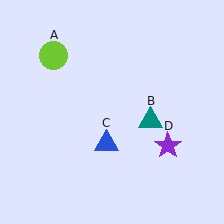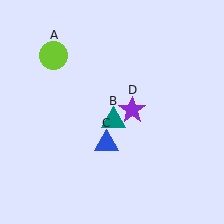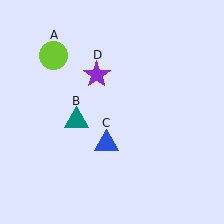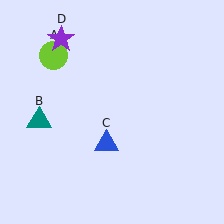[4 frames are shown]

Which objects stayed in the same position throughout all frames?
Lime circle (object A) and blue triangle (object C) remained stationary.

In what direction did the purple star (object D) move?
The purple star (object D) moved up and to the left.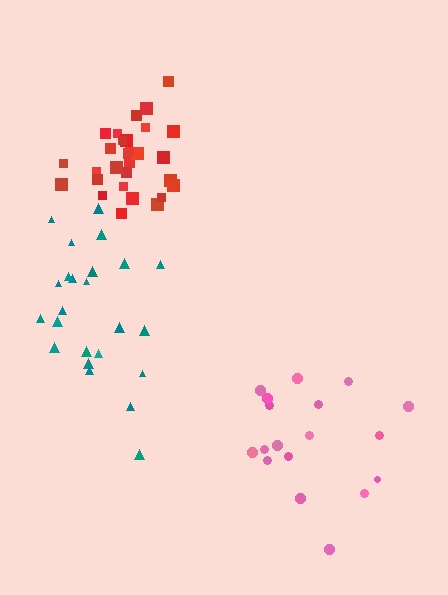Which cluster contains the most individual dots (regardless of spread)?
Red (29).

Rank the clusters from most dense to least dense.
red, teal, pink.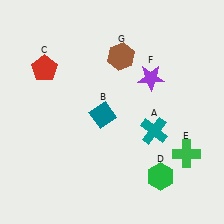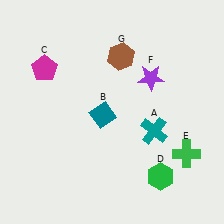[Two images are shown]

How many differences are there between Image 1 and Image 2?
There is 1 difference between the two images.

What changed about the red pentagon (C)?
In Image 1, C is red. In Image 2, it changed to magenta.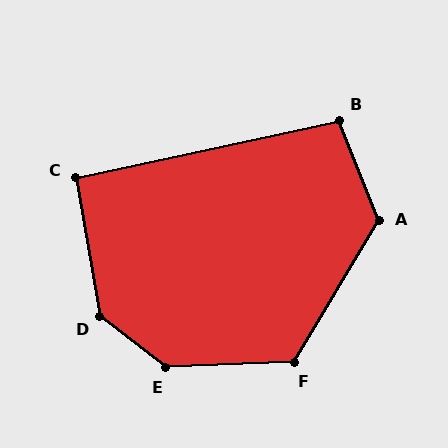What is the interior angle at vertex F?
Approximately 123 degrees (obtuse).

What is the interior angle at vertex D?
Approximately 137 degrees (obtuse).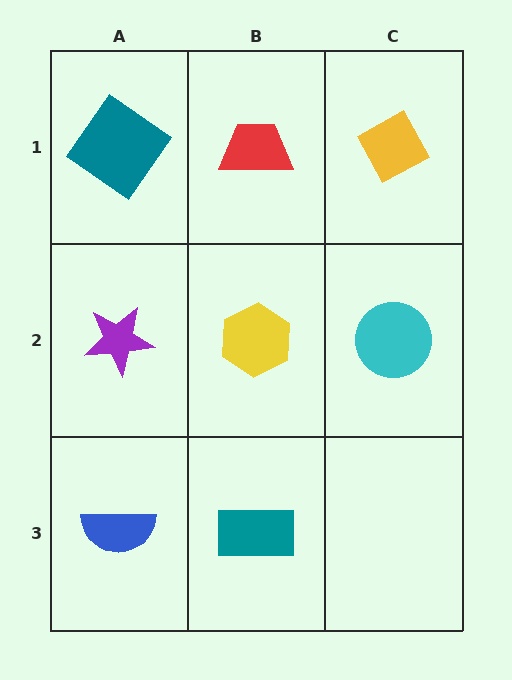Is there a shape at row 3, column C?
No, that cell is empty.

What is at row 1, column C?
A yellow diamond.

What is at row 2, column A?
A purple star.